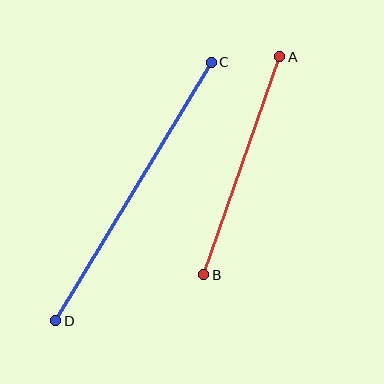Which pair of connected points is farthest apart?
Points C and D are farthest apart.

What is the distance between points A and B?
The distance is approximately 231 pixels.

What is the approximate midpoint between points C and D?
The midpoint is at approximately (134, 191) pixels.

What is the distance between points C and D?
The distance is approximately 302 pixels.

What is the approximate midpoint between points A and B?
The midpoint is at approximately (242, 166) pixels.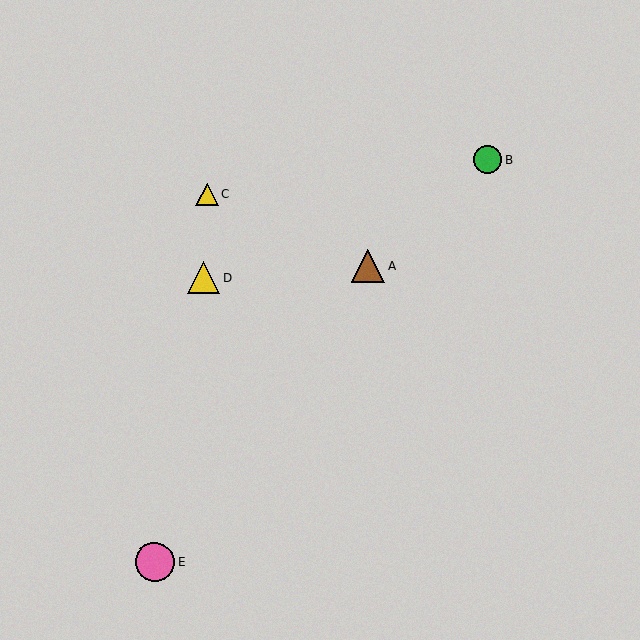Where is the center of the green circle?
The center of the green circle is at (487, 160).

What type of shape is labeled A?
Shape A is a brown triangle.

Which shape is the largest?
The pink circle (labeled E) is the largest.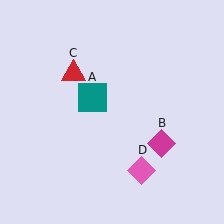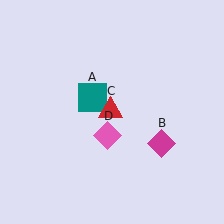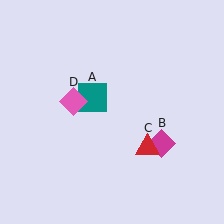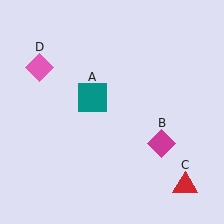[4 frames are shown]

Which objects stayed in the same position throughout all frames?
Teal square (object A) and magenta diamond (object B) remained stationary.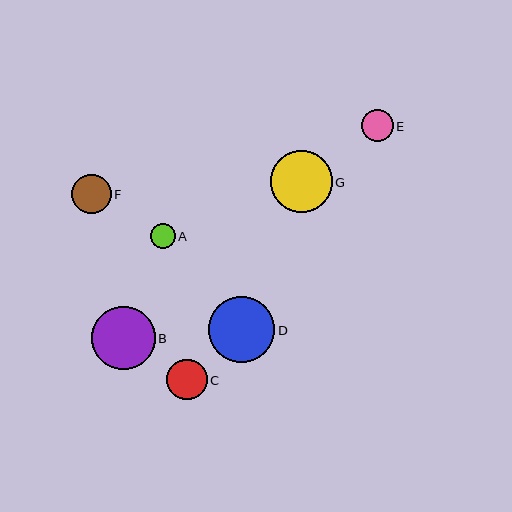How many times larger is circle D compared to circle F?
Circle D is approximately 1.7 times the size of circle F.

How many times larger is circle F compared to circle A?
Circle F is approximately 1.6 times the size of circle A.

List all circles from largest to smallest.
From largest to smallest: D, B, G, C, F, E, A.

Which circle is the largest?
Circle D is the largest with a size of approximately 66 pixels.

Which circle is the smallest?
Circle A is the smallest with a size of approximately 25 pixels.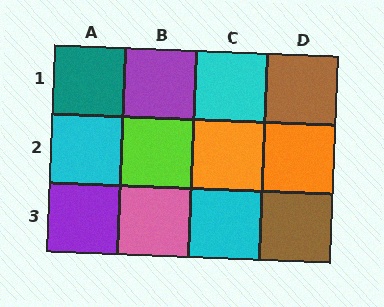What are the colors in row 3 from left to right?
Purple, pink, cyan, brown.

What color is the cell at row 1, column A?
Teal.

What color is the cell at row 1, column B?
Purple.